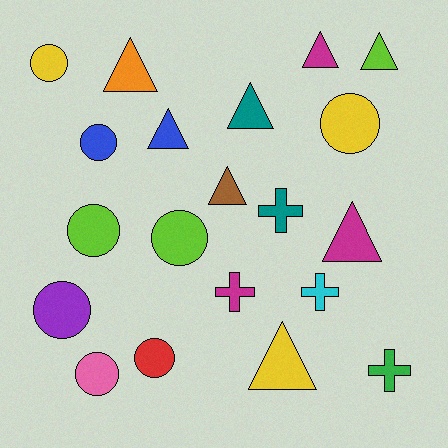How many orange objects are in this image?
There is 1 orange object.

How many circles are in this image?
There are 8 circles.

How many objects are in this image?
There are 20 objects.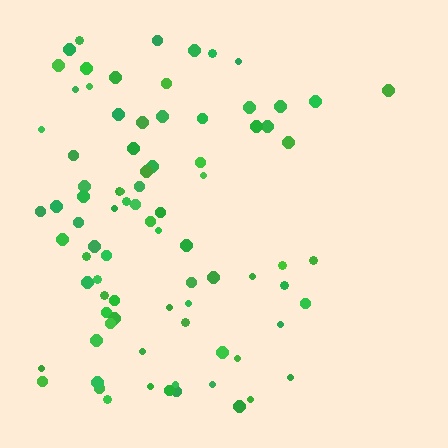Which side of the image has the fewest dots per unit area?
The right.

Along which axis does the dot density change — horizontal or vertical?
Horizontal.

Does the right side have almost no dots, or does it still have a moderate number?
Still a moderate number, just noticeably fewer than the left.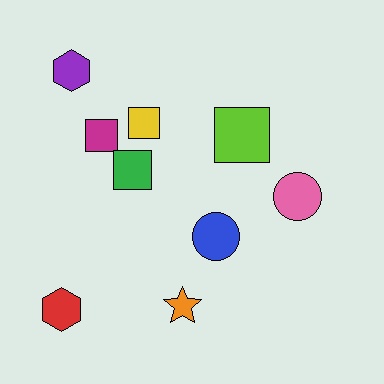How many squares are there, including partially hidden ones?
There are 4 squares.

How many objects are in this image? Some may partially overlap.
There are 9 objects.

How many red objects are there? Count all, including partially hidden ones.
There is 1 red object.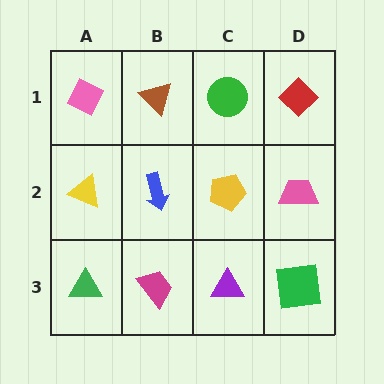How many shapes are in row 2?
4 shapes.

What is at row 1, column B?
A brown triangle.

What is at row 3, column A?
A green triangle.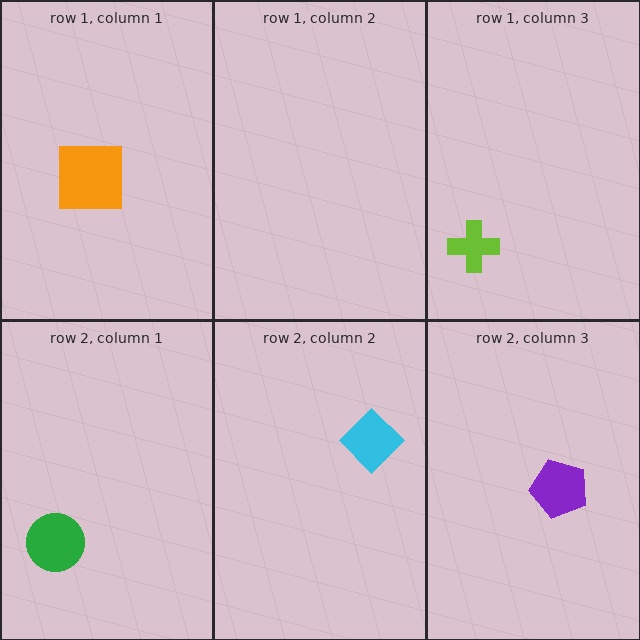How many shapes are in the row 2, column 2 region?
1.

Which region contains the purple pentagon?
The row 2, column 3 region.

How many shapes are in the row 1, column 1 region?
1.